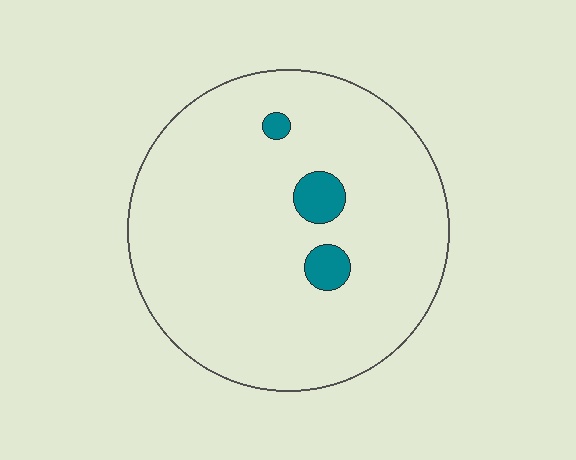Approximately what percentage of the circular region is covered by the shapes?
Approximately 5%.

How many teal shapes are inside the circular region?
3.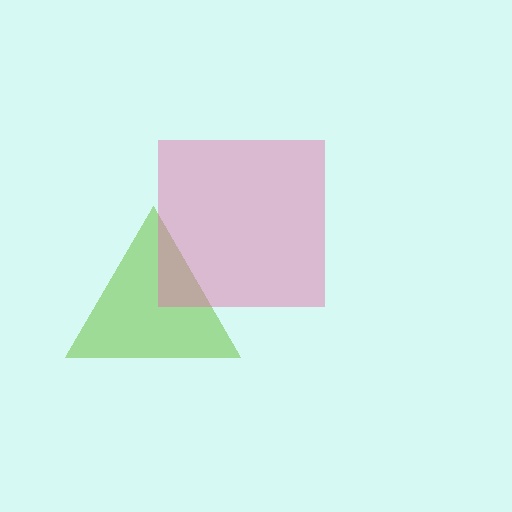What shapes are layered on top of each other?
The layered shapes are: a lime triangle, a pink square.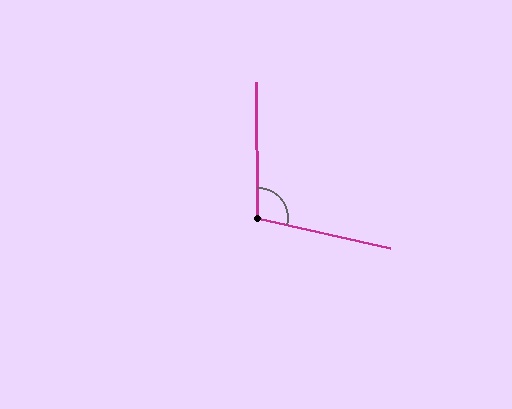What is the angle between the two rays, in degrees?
Approximately 104 degrees.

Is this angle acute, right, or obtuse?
It is obtuse.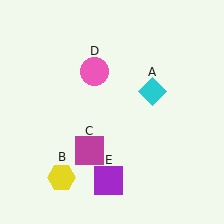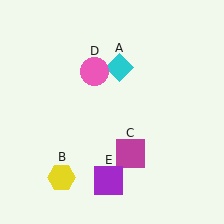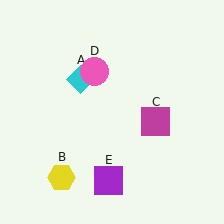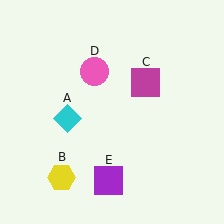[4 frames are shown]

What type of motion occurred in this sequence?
The cyan diamond (object A), magenta square (object C) rotated counterclockwise around the center of the scene.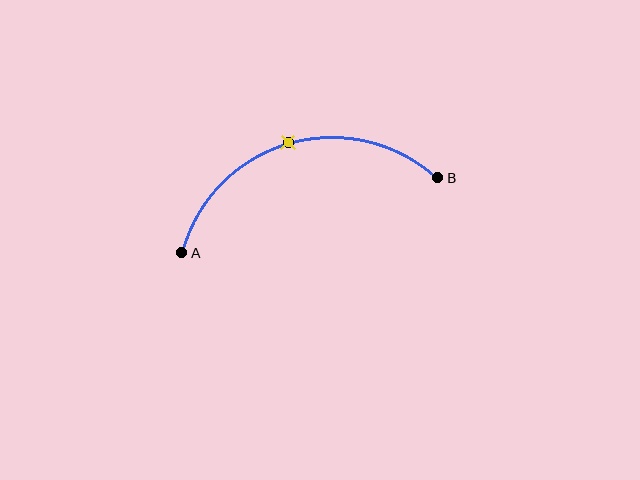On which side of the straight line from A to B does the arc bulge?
The arc bulges above the straight line connecting A and B.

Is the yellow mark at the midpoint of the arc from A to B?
Yes. The yellow mark lies on the arc at equal arc-length from both A and B — it is the arc midpoint.